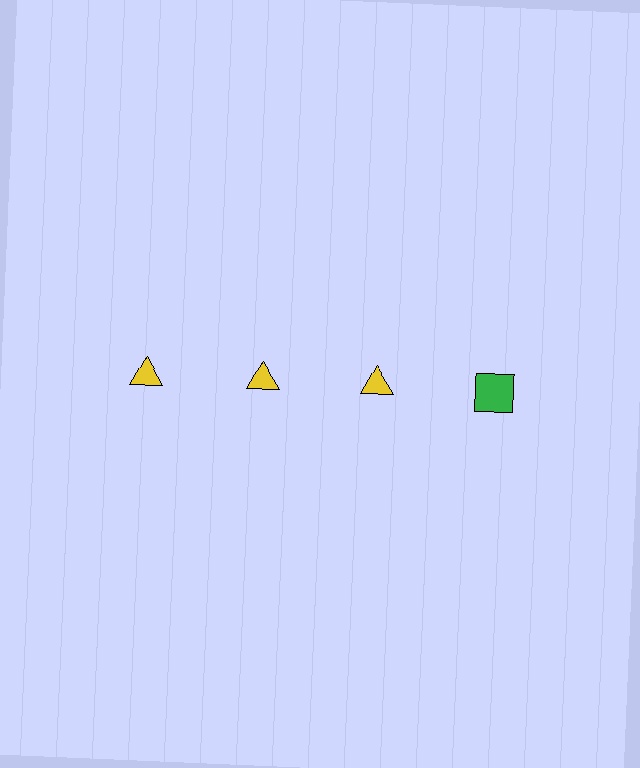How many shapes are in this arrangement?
There are 4 shapes arranged in a grid pattern.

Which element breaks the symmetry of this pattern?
The green square in the top row, second from right column breaks the symmetry. All other shapes are yellow triangles.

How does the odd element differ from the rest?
It differs in both color (green instead of yellow) and shape (square instead of triangle).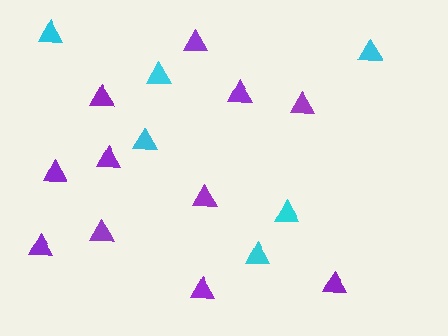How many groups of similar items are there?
There are 2 groups: one group of cyan triangles (6) and one group of purple triangles (11).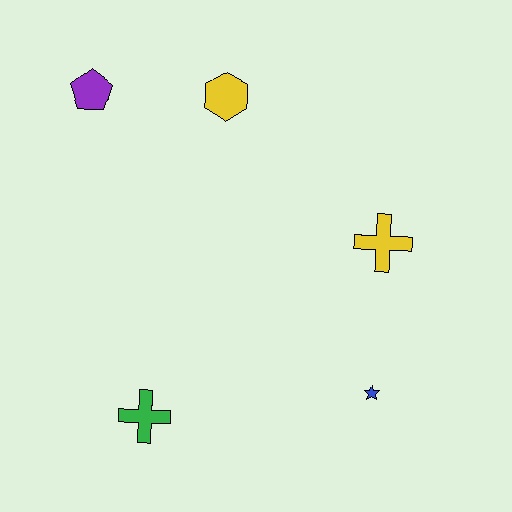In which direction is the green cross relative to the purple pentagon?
The green cross is below the purple pentagon.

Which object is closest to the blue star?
The yellow cross is closest to the blue star.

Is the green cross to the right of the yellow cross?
No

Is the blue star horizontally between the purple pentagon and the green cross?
No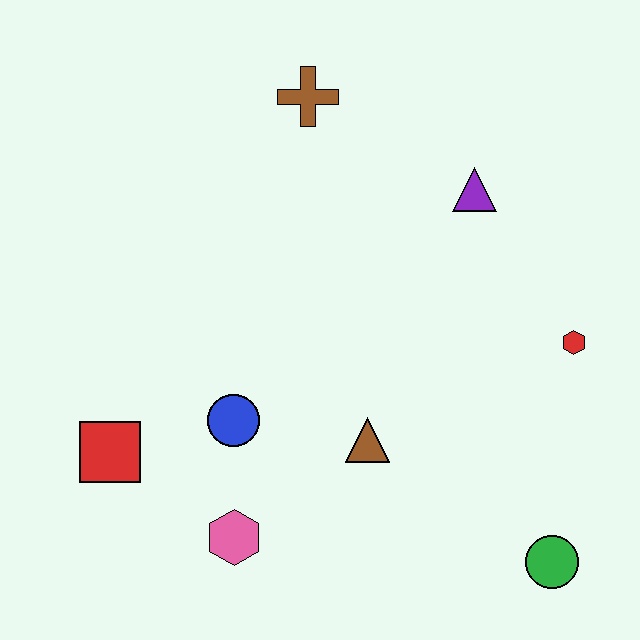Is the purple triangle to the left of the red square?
No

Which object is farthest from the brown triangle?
The brown cross is farthest from the brown triangle.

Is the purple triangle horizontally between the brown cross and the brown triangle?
No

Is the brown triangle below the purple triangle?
Yes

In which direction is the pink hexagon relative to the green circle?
The pink hexagon is to the left of the green circle.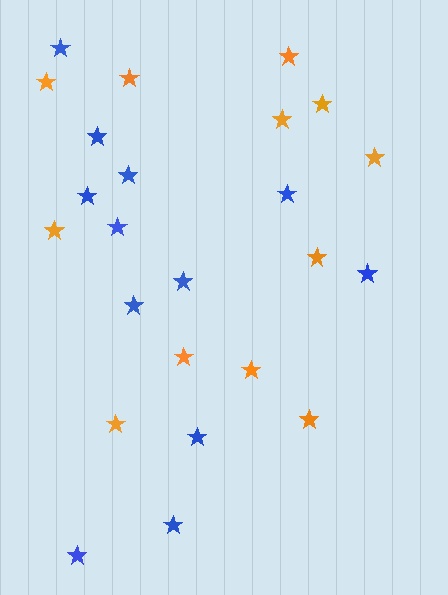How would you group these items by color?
There are 2 groups: one group of blue stars (12) and one group of orange stars (12).